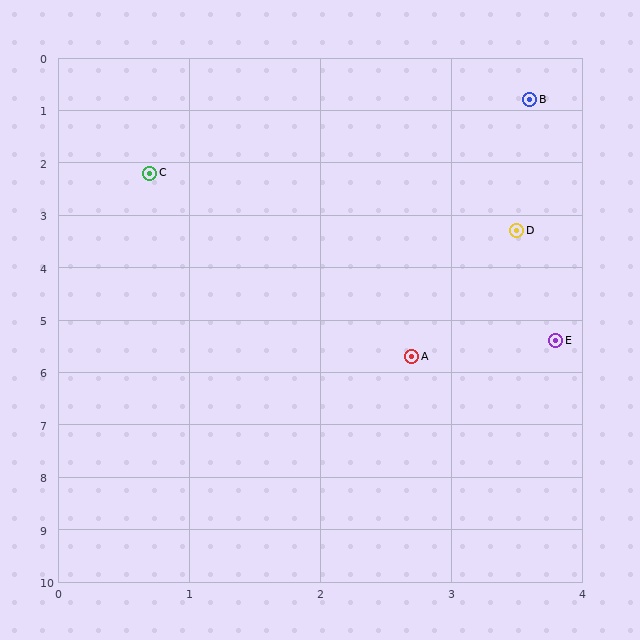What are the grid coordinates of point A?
Point A is at approximately (2.7, 5.7).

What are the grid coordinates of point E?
Point E is at approximately (3.8, 5.4).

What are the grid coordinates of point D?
Point D is at approximately (3.5, 3.3).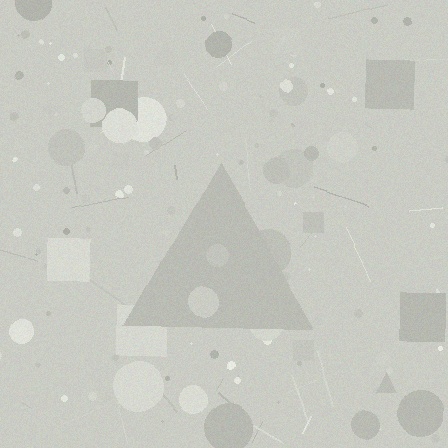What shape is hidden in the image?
A triangle is hidden in the image.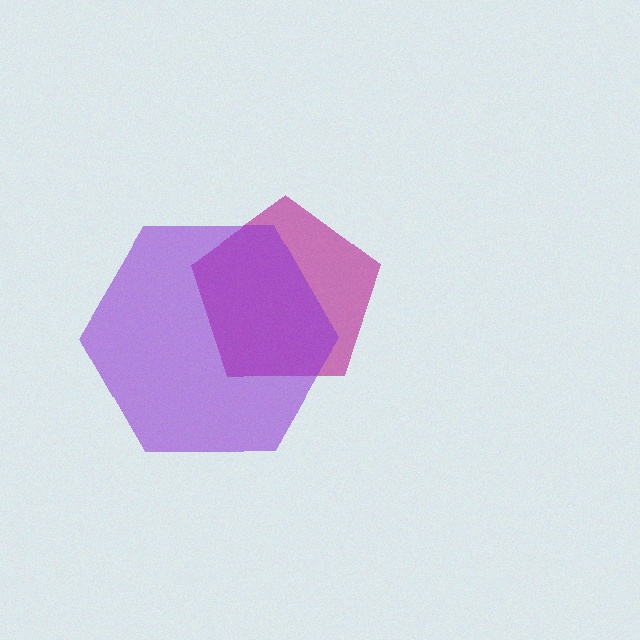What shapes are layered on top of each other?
The layered shapes are: a magenta pentagon, a purple hexagon.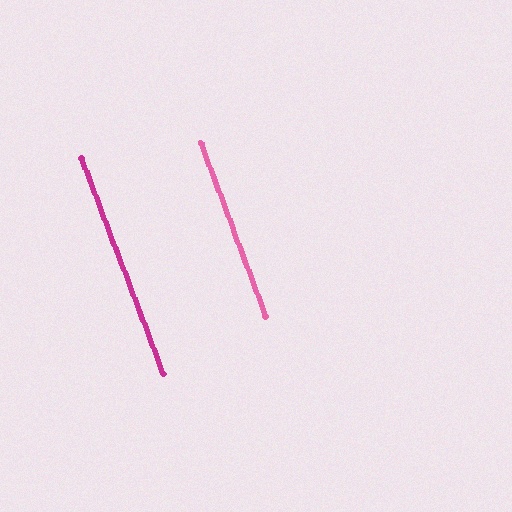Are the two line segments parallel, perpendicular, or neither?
Parallel — their directions differ by only 0.1°.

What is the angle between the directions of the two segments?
Approximately 0 degrees.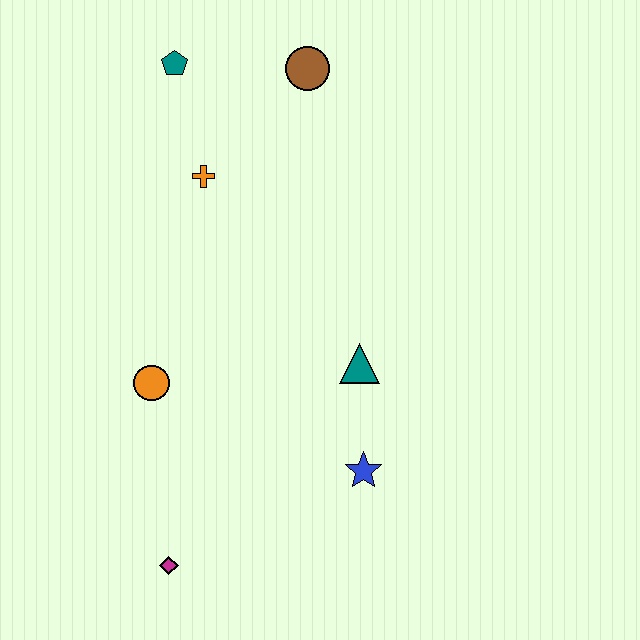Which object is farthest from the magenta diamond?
The brown circle is farthest from the magenta diamond.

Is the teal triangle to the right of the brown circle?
Yes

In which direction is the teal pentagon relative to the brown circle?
The teal pentagon is to the left of the brown circle.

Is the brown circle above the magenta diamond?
Yes